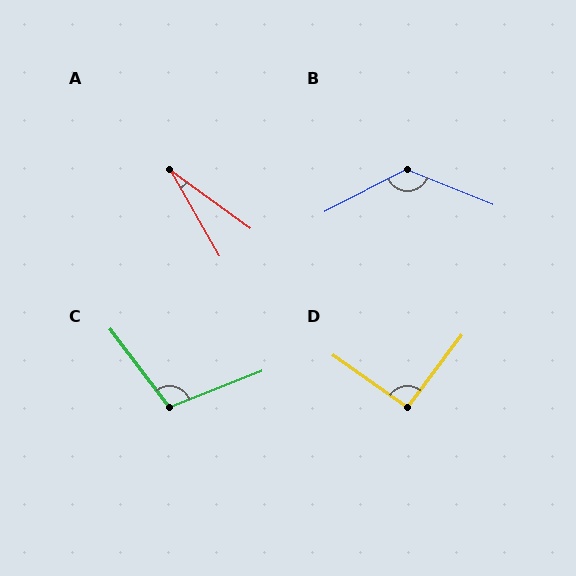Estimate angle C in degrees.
Approximately 106 degrees.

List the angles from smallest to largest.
A (25°), D (92°), C (106°), B (131°).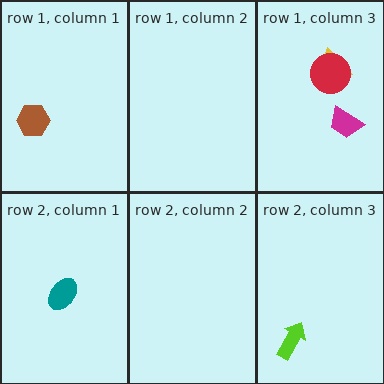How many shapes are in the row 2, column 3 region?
1.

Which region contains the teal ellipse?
The row 2, column 1 region.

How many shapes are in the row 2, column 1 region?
1.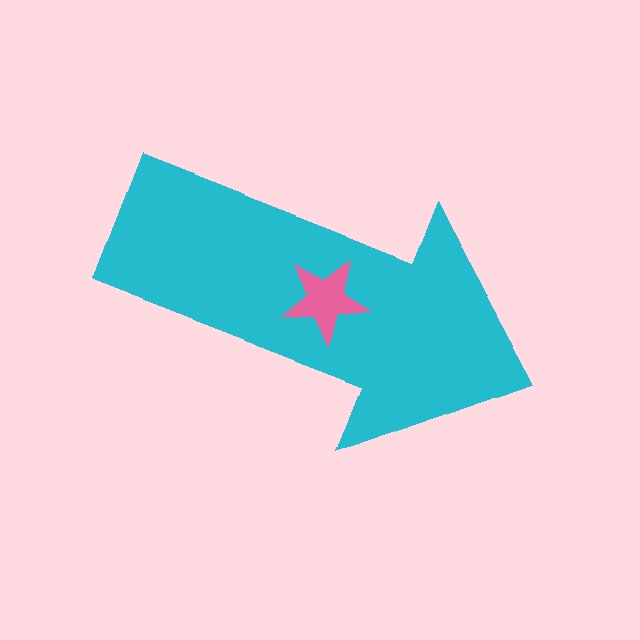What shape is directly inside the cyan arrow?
The pink star.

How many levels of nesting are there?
2.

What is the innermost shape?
The pink star.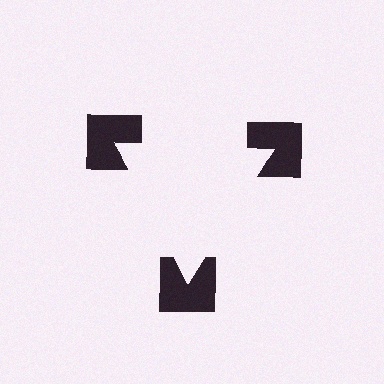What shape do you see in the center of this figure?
An illusory triangle — its edges are inferred from the aligned wedge cuts in the notched squares, not physically drawn.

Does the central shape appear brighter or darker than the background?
It typically appears slightly brighter than the background, even though no actual brightness change is drawn.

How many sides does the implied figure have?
3 sides.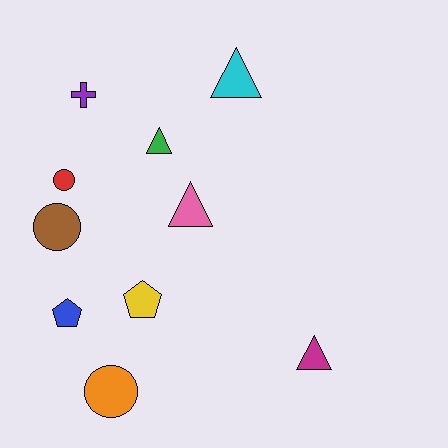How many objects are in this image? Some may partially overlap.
There are 10 objects.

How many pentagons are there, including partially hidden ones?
There are 2 pentagons.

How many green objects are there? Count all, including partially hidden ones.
There is 1 green object.